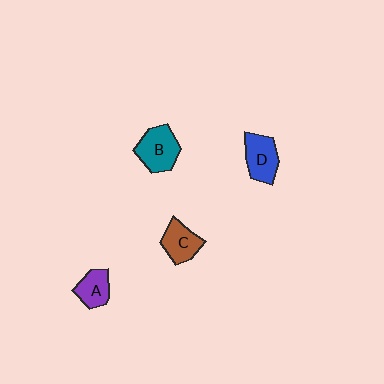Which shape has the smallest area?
Shape A (purple).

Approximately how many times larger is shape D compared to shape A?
Approximately 1.3 times.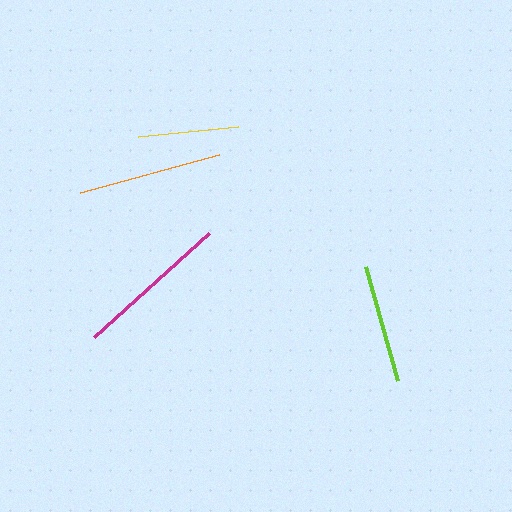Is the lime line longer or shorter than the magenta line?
The magenta line is longer than the lime line.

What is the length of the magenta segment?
The magenta segment is approximately 155 pixels long.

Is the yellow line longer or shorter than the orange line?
The orange line is longer than the yellow line.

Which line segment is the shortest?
The yellow line is the shortest at approximately 101 pixels.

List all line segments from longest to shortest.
From longest to shortest: magenta, orange, lime, yellow.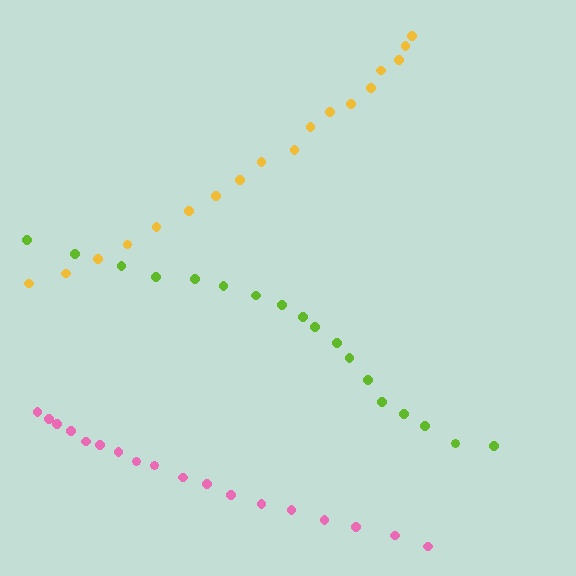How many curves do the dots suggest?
There are 3 distinct paths.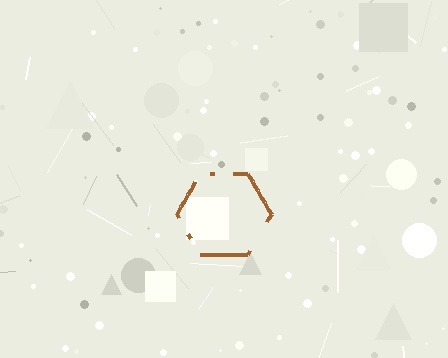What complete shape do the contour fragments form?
The contour fragments form a hexagon.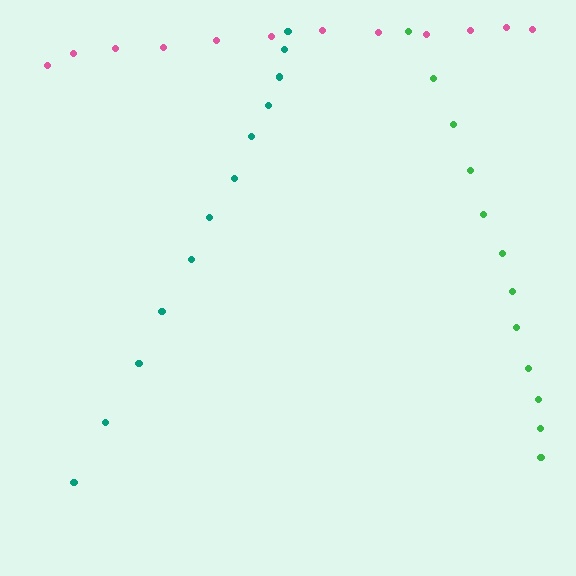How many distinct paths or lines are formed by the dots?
There are 3 distinct paths.